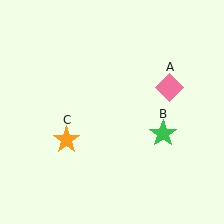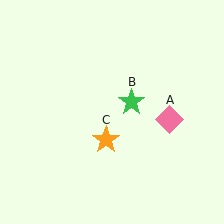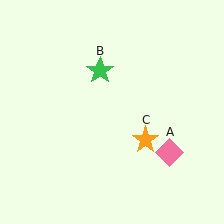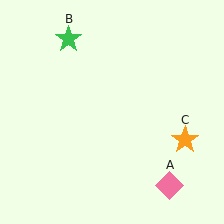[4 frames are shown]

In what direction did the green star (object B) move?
The green star (object B) moved up and to the left.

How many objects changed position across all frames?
3 objects changed position: pink diamond (object A), green star (object B), orange star (object C).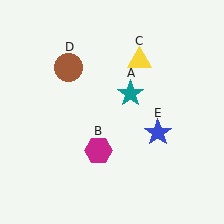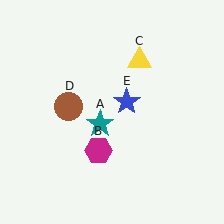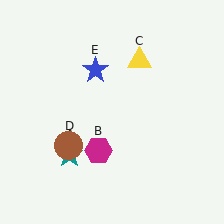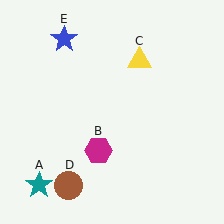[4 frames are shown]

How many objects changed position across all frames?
3 objects changed position: teal star (object A), brown circle (object D), blue star (object E).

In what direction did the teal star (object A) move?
The teal star (object A) moved down and to the left.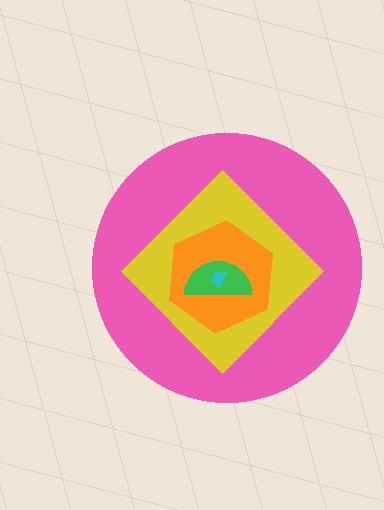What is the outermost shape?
The pink circle.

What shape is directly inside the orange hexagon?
The green semicircle.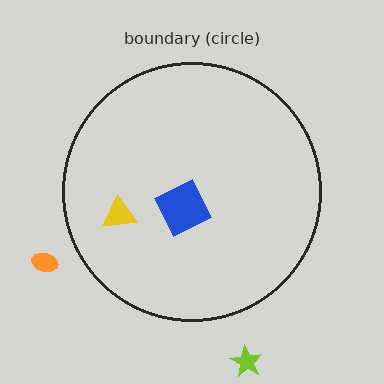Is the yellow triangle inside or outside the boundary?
Inside.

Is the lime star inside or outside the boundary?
Outside.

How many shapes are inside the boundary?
2 inside, 2 outside.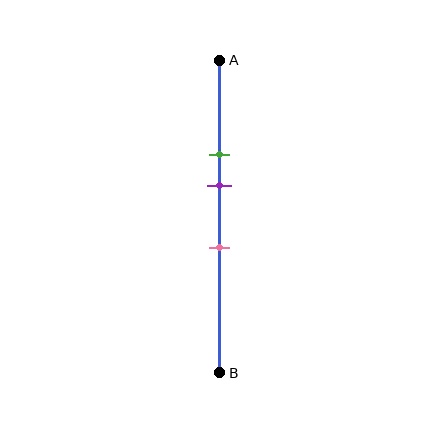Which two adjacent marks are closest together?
The green and purple marks are the closest adjacent pair.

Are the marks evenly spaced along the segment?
Yes, the marks are approximately evenly spaced.